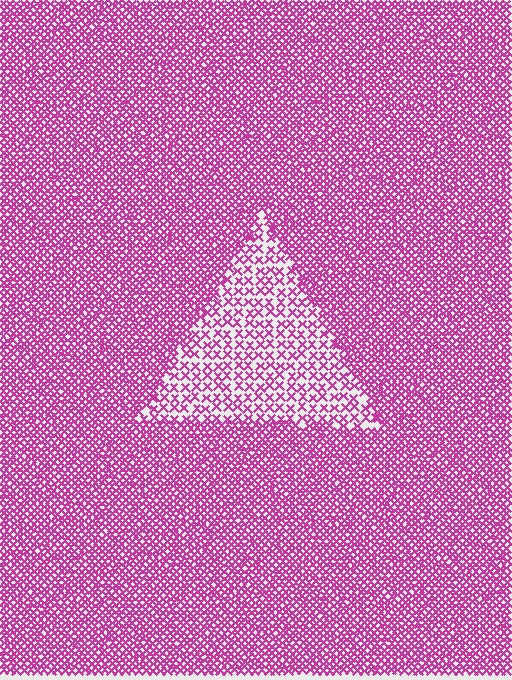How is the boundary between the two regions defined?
The boundary is defined by a change in element density (approximately 2.4x ratio). All elements are the same color, size, and shape.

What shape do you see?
I see a triangle.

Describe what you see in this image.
The image contains small magenta elements arranged at two different densities. A triangle-shaped region is visible where the elements are less densely packed than the surrounding area.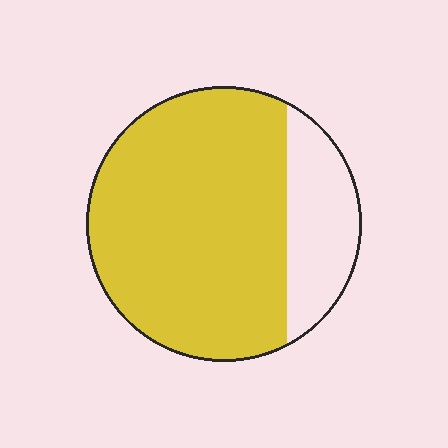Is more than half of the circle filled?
Yes.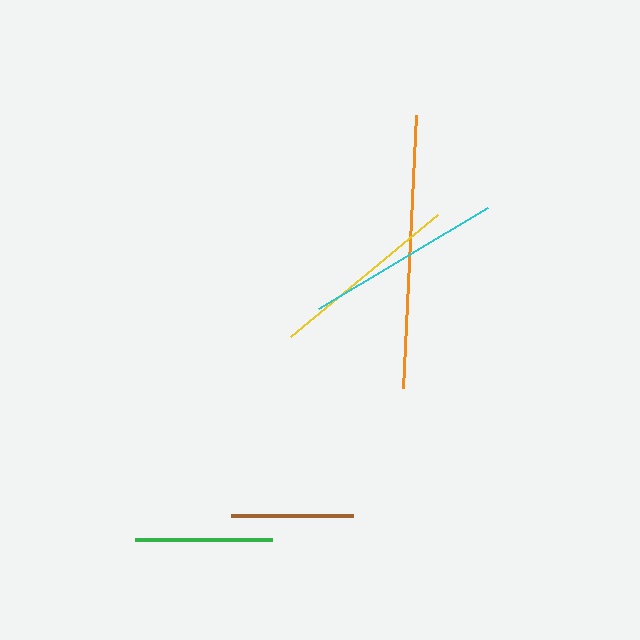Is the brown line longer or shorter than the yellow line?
The yellow line is longer than the brown line.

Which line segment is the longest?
The orange line is the longest at approximately 273 pixels.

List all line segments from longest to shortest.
From longest to shortest: orange, cyan, yellow, green, brown.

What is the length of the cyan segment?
The cyan segment is approximately 197 pixels long.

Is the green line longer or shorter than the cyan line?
The cyan line is longer than the green line.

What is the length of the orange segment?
The orange segment is approximately 273 pixels long.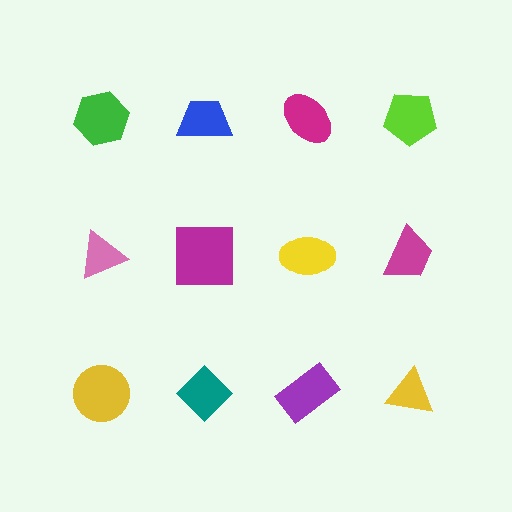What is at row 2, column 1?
A pink triangle.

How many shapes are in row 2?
4 shapes.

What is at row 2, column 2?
A magenta square.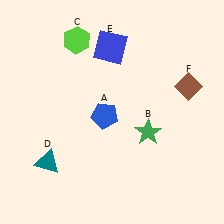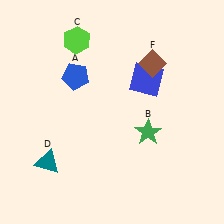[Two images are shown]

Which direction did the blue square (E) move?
The blue square (E) moved right.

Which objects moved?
The objects that moved are: the blue pentagon (A), the blue square (E), the brown diamond (F).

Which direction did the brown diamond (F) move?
The brown diamond (F) moved left.